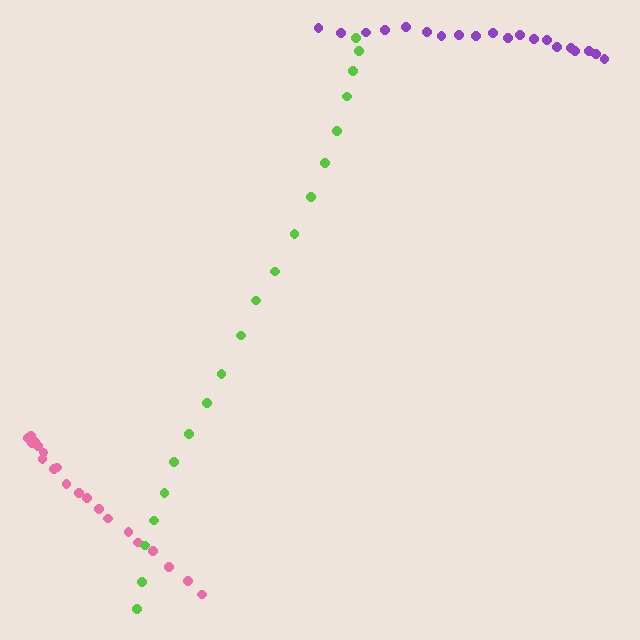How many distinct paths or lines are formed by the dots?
There are 3 distinct paths.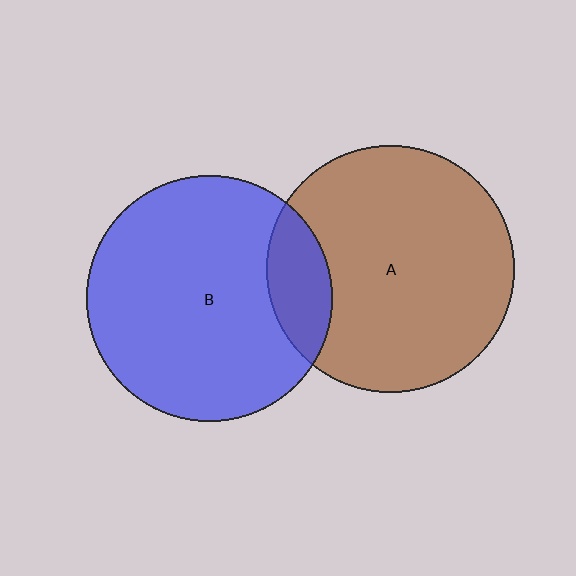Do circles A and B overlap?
Yes.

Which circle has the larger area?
Circle A (brown).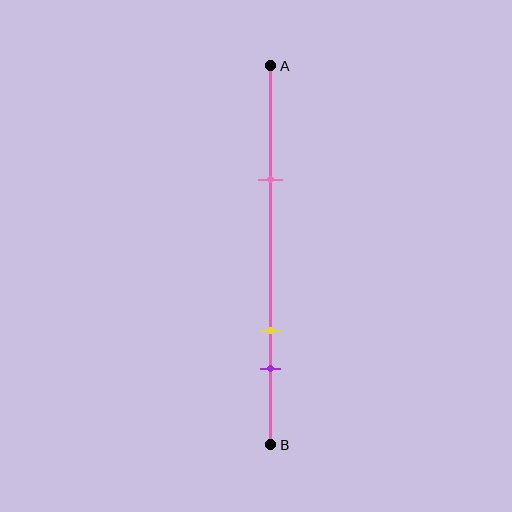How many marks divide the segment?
There are 3 marks dividing the segment.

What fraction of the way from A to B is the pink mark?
The pink mark is approximately 30% (0.3) of the way from A to B.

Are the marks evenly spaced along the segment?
No, the marks are not evenly spaced.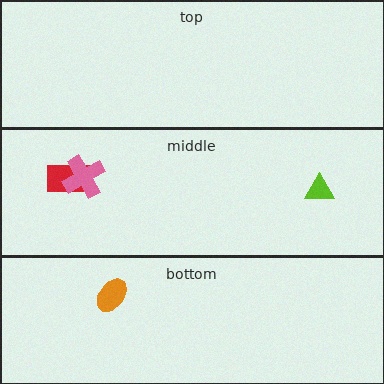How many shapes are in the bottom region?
1.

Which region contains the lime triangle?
The middle region.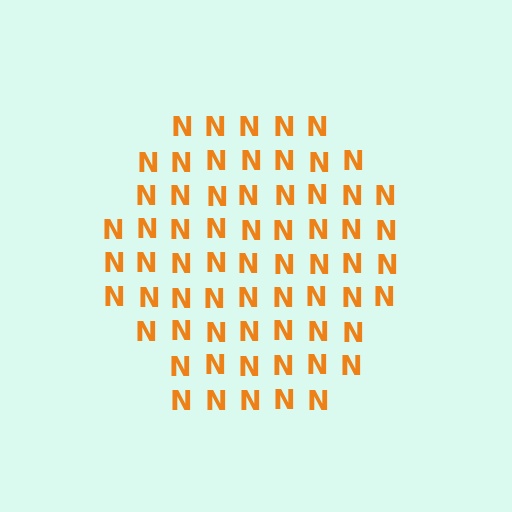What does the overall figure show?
The overall figure shows a hexagon.